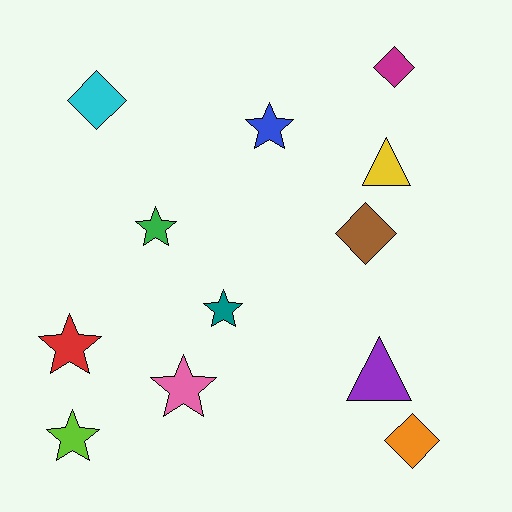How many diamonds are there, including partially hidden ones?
There are 4 diamonds.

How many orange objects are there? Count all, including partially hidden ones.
There is 1 orange object.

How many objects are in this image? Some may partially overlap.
There are 12 objects.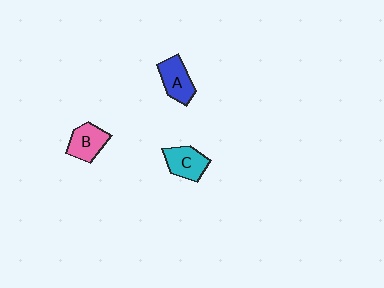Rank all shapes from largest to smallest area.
From largest to smallest: A (blue), C (cyan), B (pink).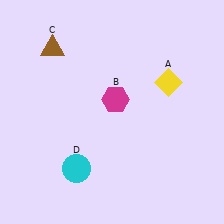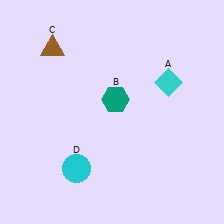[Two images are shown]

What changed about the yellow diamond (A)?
In Image 1, A is yellow. In Image 2, it changed to cyan.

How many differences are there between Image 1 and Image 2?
There are 2 differences between the two images.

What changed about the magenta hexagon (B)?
In Image 1, B is magenta. In Image 2, it changed to teal.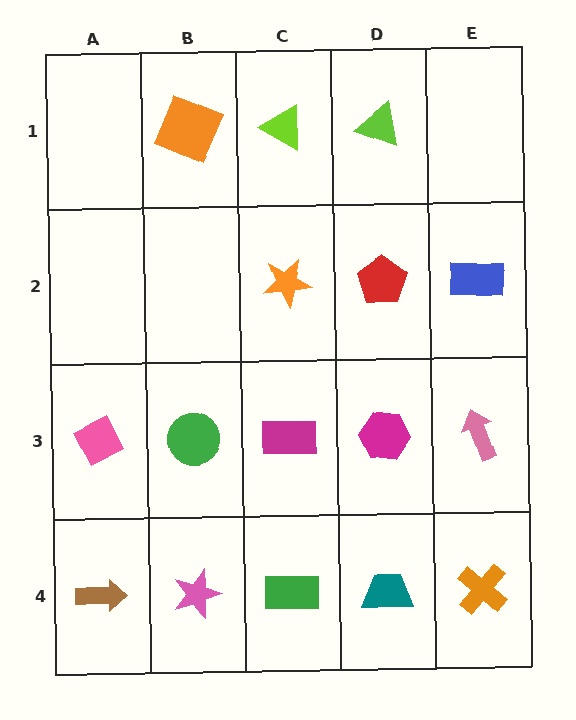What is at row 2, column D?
A red pentagon.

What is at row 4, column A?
A brown arrow.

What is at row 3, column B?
A green circle.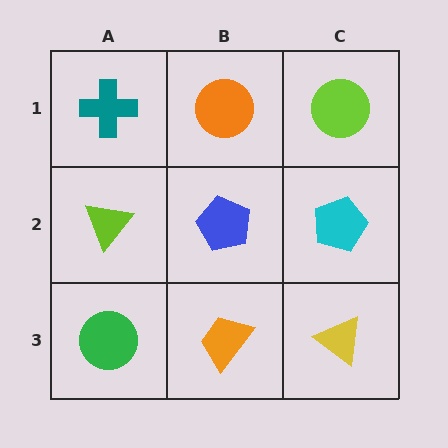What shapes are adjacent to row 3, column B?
A blue pentagon (row 2, column B), a green circle (row 3, column A), a yellow triangle (row 3, column C).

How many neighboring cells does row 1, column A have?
2.